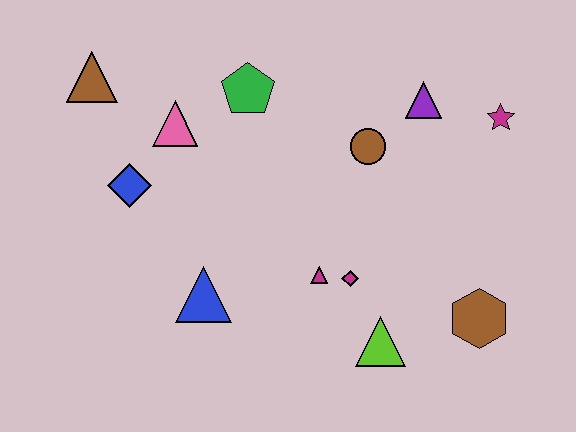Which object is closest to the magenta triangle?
The magenta diamond is closest to the magenta triangle.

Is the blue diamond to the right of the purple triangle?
No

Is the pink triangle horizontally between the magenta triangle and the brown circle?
No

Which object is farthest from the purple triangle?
The brown triangle is farthest from the purple triangle.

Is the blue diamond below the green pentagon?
Yes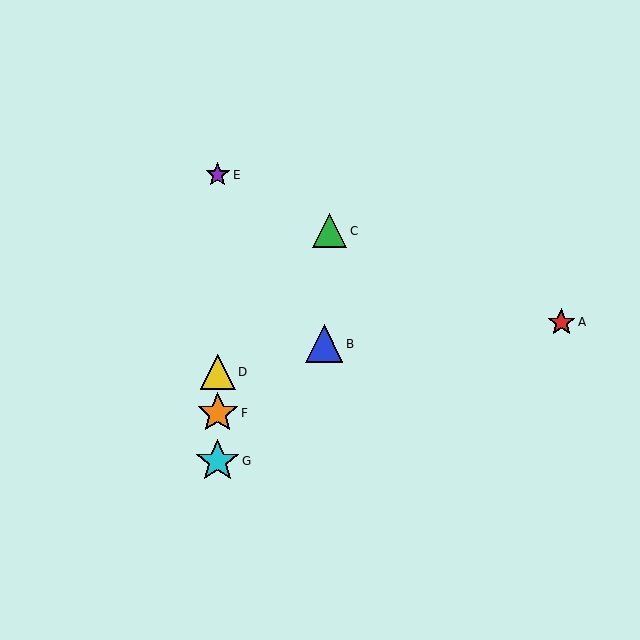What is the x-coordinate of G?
Object G is at x≈218.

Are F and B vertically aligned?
No, F is at x≈218 and B is at x≈324.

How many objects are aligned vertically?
4 objects (D, E, F, G) are aligned vertically.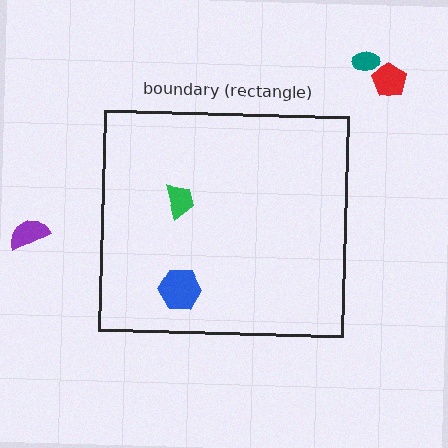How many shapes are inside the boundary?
2 inside, 3 outside.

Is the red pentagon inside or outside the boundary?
Outside.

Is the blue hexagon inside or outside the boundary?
Inside.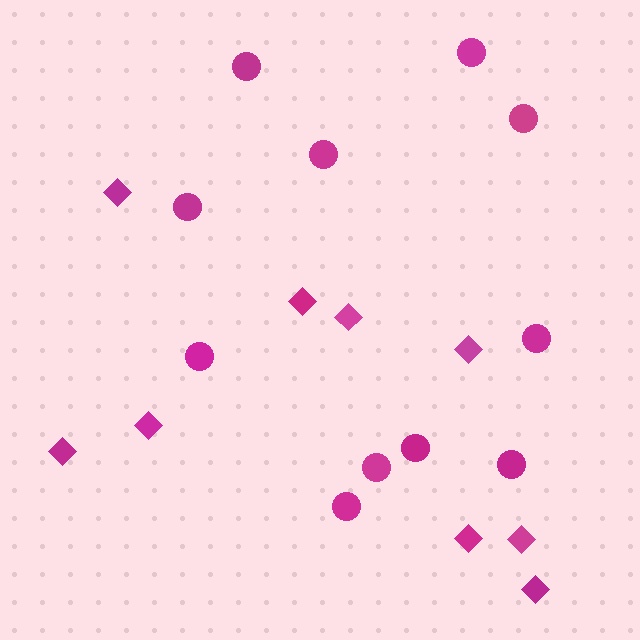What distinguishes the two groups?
There are 2 groups: one group of diamonds (9) and one group of circles (11).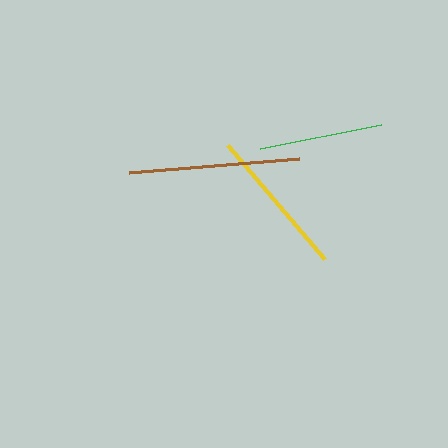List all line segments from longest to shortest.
From longest to shortest: brown, yellow, green.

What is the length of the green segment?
The green segment is approximately 123 pixels long.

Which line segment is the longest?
The brown line is the longest at approximately 170 pixels.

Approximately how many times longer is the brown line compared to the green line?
The brown line is approximately 1.4 times the length of the green line.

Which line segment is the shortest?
The green line is the shortest at approximately 123 pixels.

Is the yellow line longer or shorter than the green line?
The yellow line is longer than the green line.